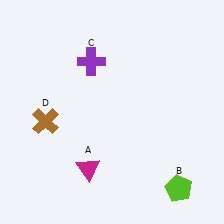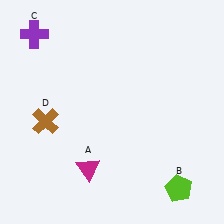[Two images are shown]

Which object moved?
The purple cross (C) moved left.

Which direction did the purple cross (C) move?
The purple cross (C) moved left.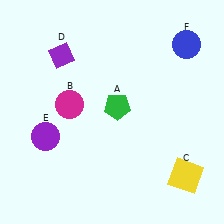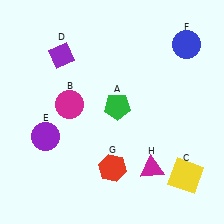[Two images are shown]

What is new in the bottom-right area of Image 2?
A magenta triangle (H) was added in the bottom-right area of Image 2.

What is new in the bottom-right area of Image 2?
A red hexagon (G) was added in the bottom-right area of Image 2.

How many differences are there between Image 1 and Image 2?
There are 2 differences between the two images.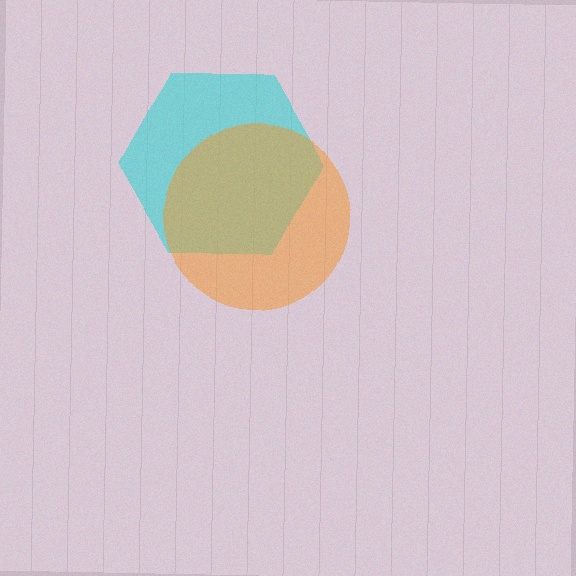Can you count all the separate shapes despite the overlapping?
Yes, there are 2 separate shapes.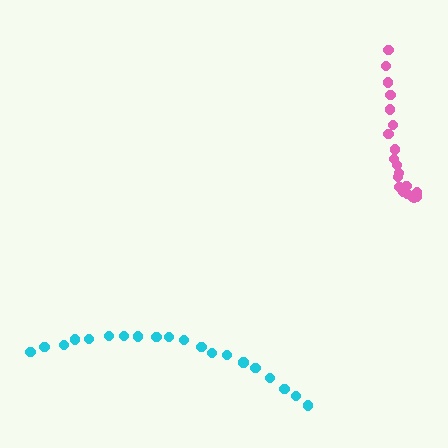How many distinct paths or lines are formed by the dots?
There are 2 distinct paths.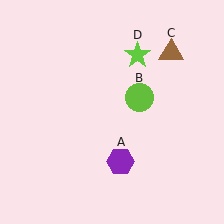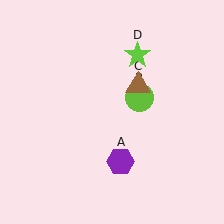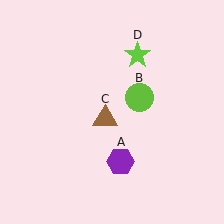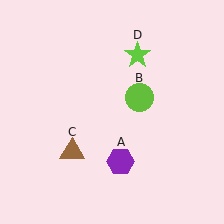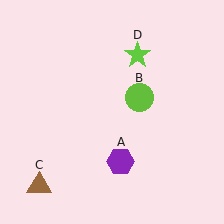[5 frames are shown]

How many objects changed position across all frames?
1 object changed position: brown triangle (object C).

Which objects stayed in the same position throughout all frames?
Purple hexagon (object A) and lime circle (object B) and lime star (object D) remained stationary.